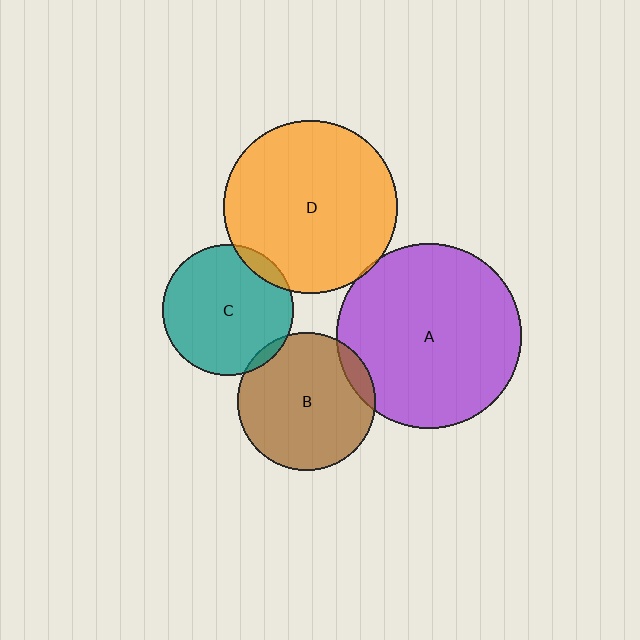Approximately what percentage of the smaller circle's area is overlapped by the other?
Approximately 5%.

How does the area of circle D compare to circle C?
Approximately 1.7 times.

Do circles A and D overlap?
Yes.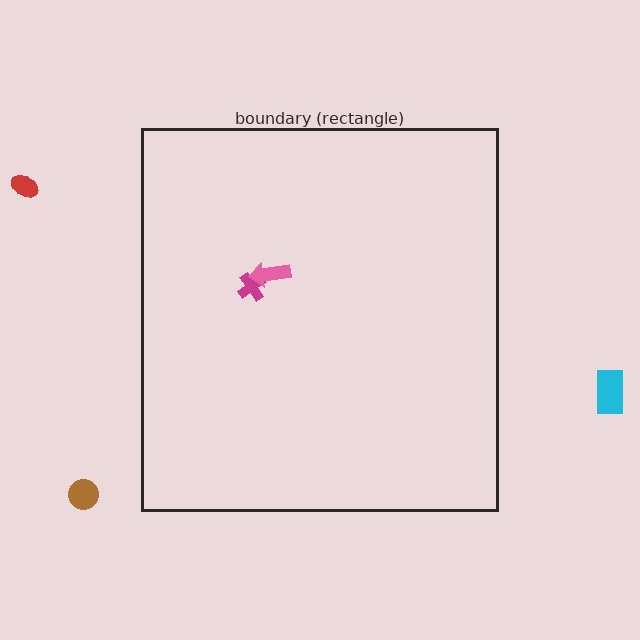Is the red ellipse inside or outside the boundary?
Outside.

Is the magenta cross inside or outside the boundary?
Inside.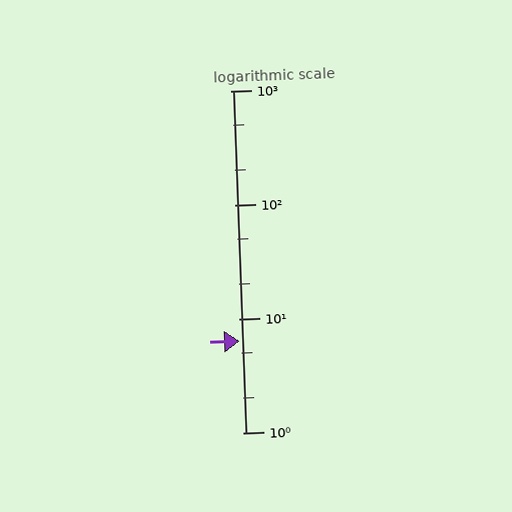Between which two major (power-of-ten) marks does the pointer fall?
The pointer is between 1 and 10.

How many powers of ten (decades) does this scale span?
The scale spans 3 decades, from 1 to 1000.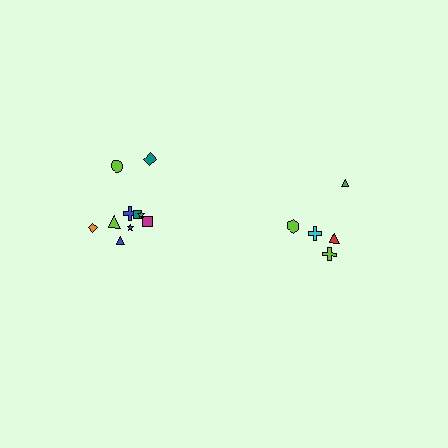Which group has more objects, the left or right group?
The left group.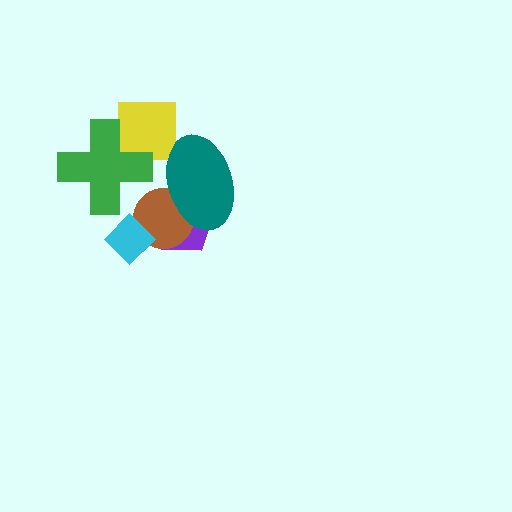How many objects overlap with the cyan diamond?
1 object overlaps with the cyan diamond.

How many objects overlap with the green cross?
1 object overlaps with the green cross.